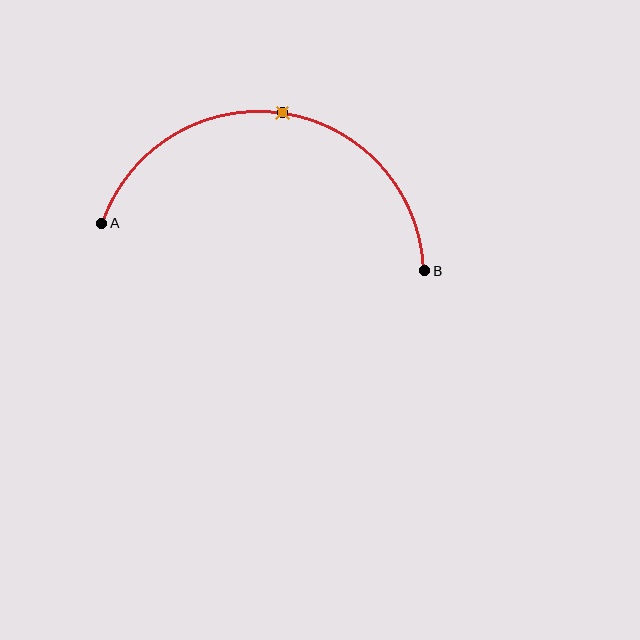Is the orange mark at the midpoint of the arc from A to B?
Yes. The orange mark lies on the arc at equal arc-length from both A and B — it is the arc midpoint.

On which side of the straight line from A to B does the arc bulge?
The arc bulges above the straight line connecting A and B.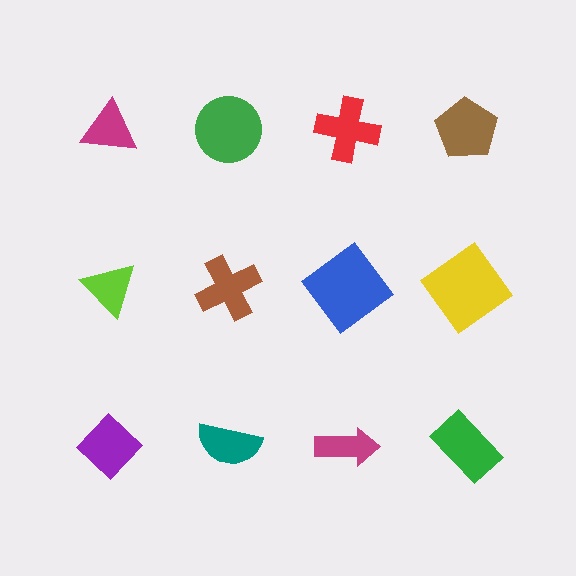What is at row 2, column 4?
A yellow diamond.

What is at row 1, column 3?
A red cross.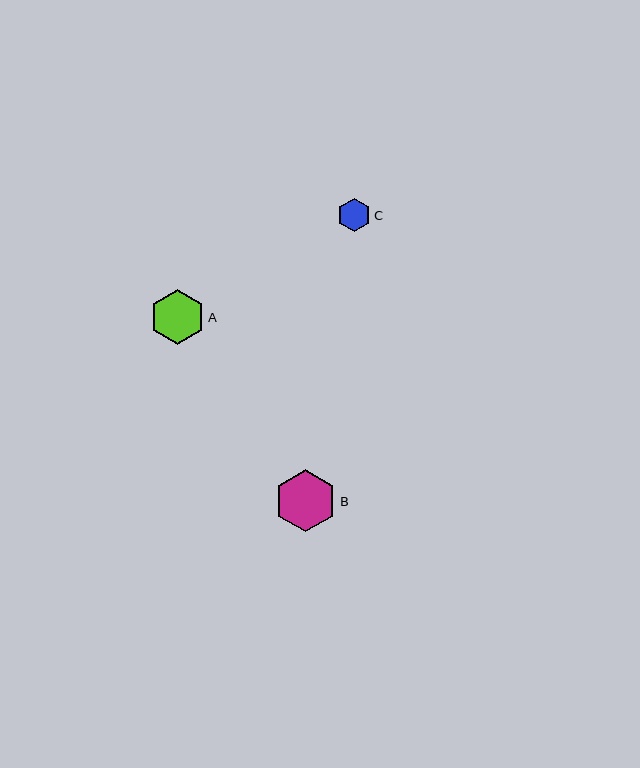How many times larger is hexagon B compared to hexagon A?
Hexagon B is approximately 1.1 times the size of hexagon A.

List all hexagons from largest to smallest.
From largest to smallest: B, A, C.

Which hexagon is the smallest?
Hexagon C is the smallest with a size of approximately 33 pixels.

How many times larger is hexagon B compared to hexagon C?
Hexagon B is approximately 1.9 times the size of hexagon C.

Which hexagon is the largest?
Hexagon B is the largest with a size of approximately 62 pixels.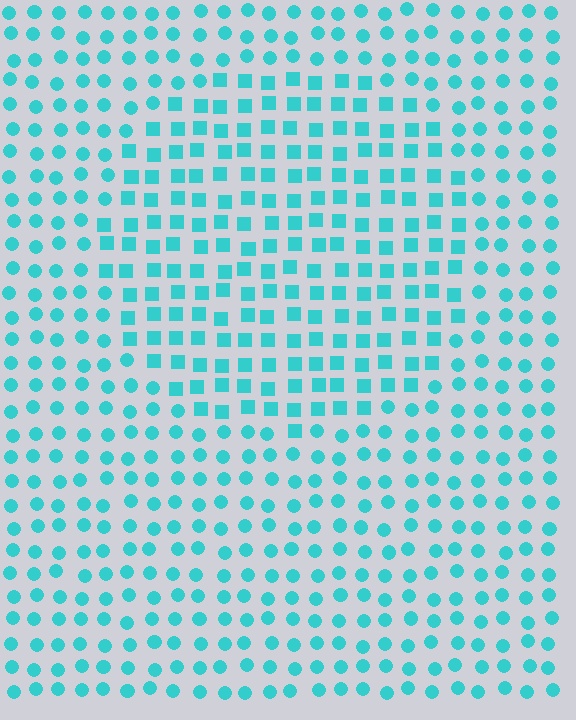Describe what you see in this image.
The image is filled with small cyan elements arranged in a uniform grid. A circle-shaped region contains squares, while the surrounding area contains circles. The boundary is defined purely by the change in element shape.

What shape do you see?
I see a circle.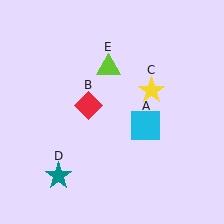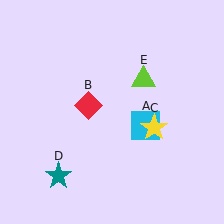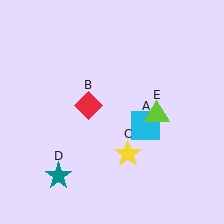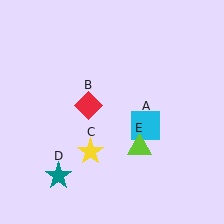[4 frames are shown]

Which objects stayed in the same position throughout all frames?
Cyan square (object A) and red diamond (object B) and teal star (object D) remained stationary.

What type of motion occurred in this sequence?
The yellow star (object C), lime triangle (object E) rotated clockwise around the center of the scene.